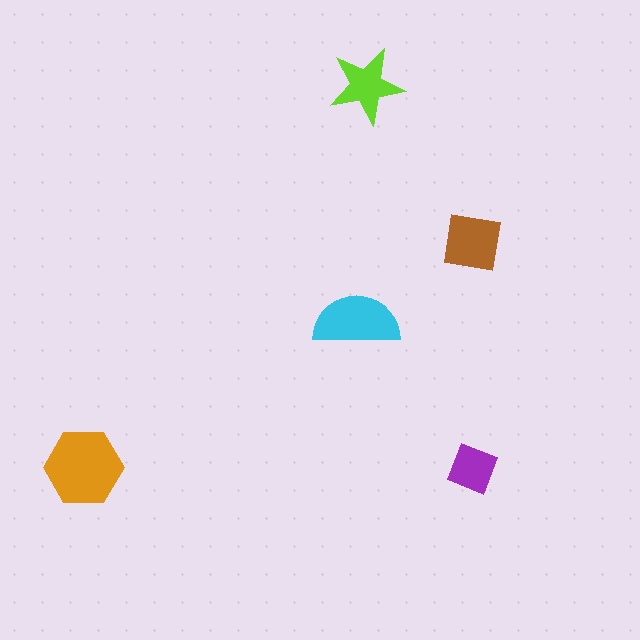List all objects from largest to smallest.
The orange hexagon, the cyan semicircle, the brown square, the lime star, the purple diamond.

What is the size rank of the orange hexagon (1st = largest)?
1st.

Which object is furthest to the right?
The purple diamond is rightmost.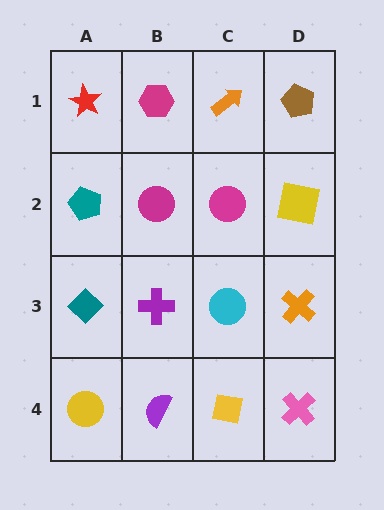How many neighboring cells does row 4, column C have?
3.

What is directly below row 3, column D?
A pink cross.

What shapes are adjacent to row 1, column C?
A magenta circle (row 2, column C), a magenta hexagon (row 1, column B), a brown pentagon (row 1, column D).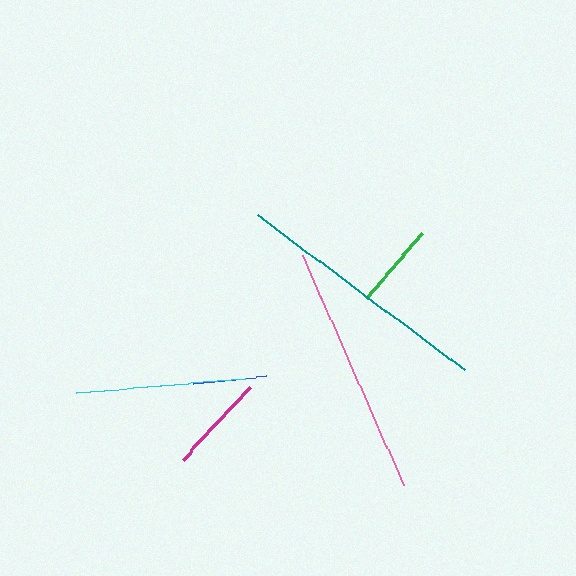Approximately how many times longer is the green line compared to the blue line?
The green line is approximately 1.2 times the length of the blue line.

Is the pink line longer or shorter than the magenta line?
The pink line is longer than the magenta line.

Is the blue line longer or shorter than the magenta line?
The magenta line is longer than the blue line.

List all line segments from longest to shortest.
From longest to shortest: teal, pink, cyan, magenta, green, blue.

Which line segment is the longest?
The teal line is the longest at approximately 259 pixels.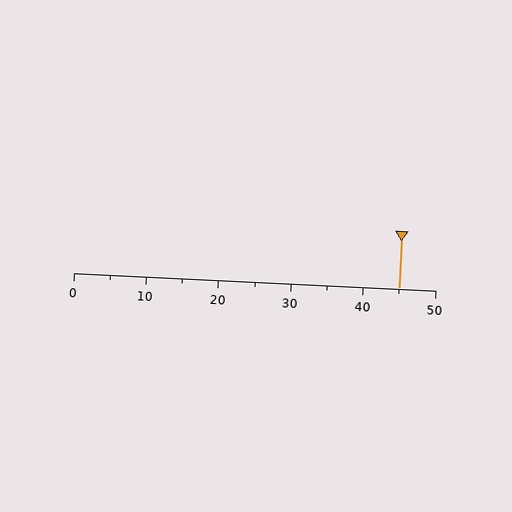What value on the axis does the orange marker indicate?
The marker indicates approximately 45.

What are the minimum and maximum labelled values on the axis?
The axis runs from 0 to 50.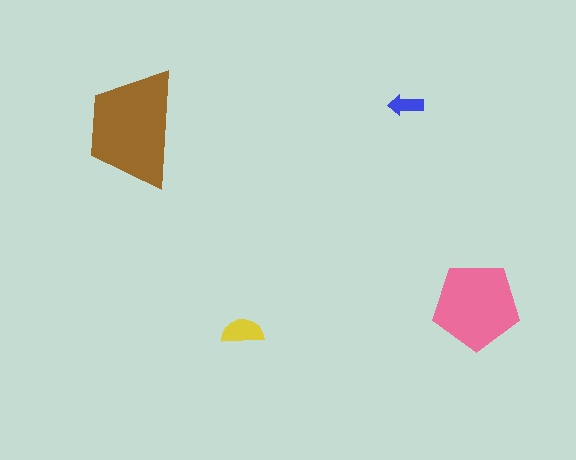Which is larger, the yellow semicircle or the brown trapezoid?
The brown trapezoid.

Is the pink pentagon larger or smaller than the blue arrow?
Larger.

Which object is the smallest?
The blue arrow.